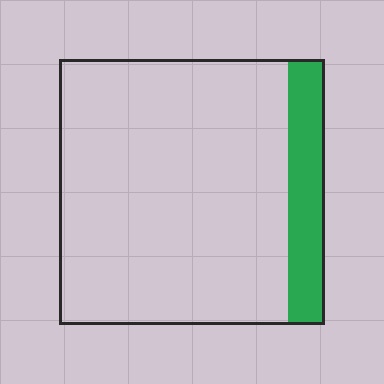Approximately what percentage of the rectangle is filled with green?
Approximately 15%.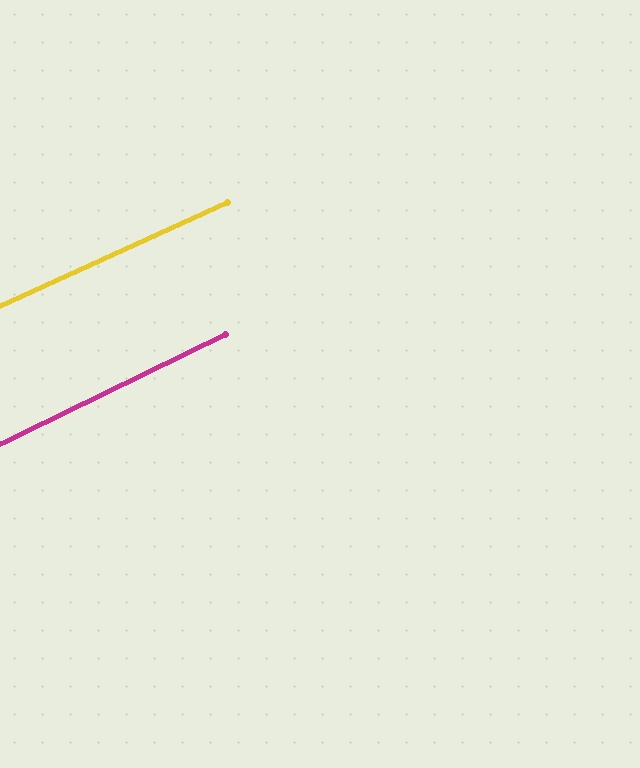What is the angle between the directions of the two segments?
Approximately 1 degree.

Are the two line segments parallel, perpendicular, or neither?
Parallel — their directions differ by only 1.4°.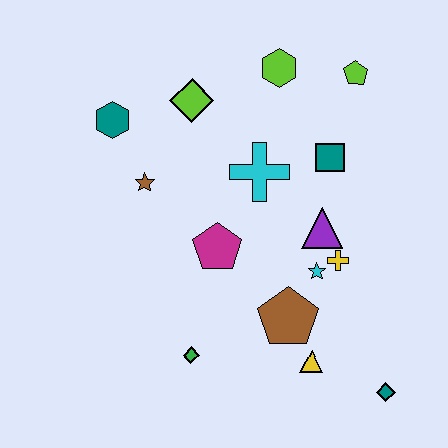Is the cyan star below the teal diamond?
No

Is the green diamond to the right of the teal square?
No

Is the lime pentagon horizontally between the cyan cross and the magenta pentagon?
No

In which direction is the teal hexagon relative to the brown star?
The teal hexagon is above the brown star.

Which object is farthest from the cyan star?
The teal hexagon is farthest from the cyan star.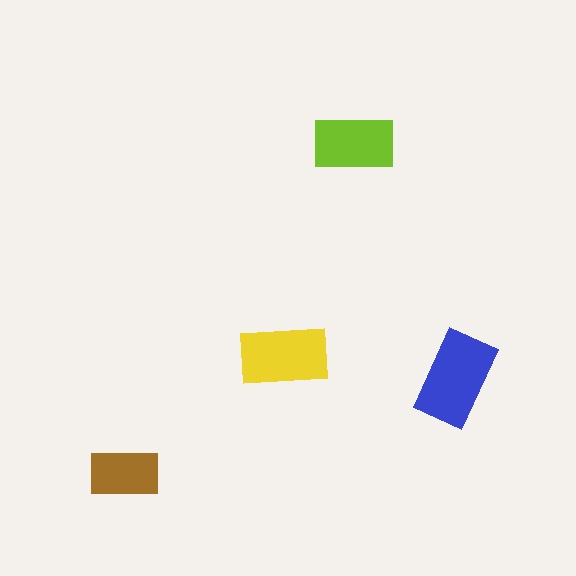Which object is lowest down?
The brown rectangle is bottommost.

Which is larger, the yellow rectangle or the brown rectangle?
The yellow one.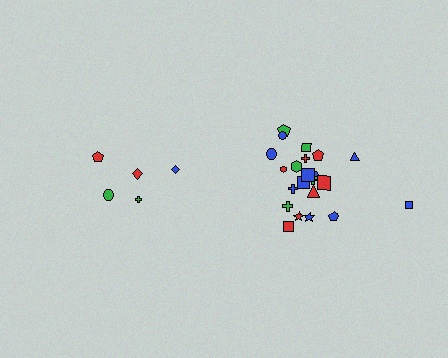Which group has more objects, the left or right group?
The right group.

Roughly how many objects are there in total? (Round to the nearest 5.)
Roughly 25 objects in total.